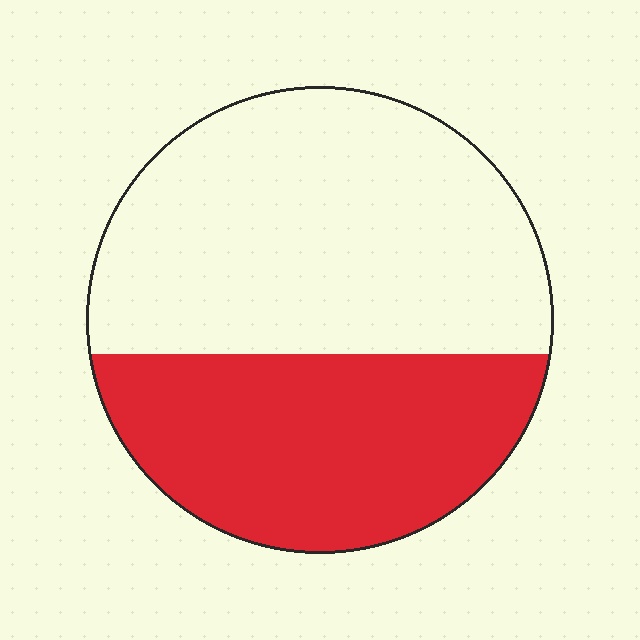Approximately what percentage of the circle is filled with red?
Approximately 40%.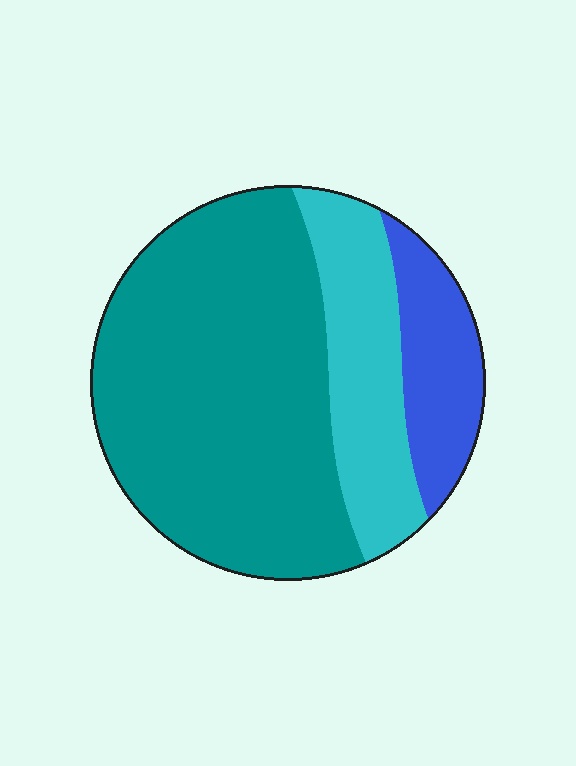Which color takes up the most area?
Teal, at roughly 65%.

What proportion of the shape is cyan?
Cyan covers about 20% of the shape.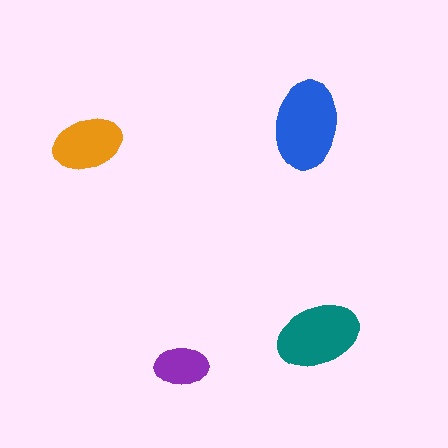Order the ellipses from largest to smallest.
the blue one, the teal one, the orange one, the purple one.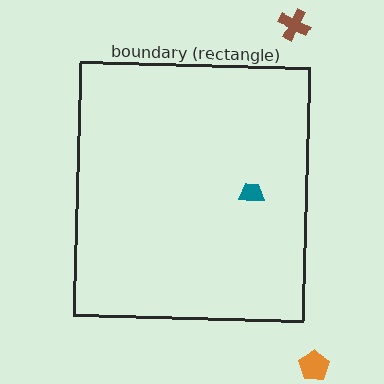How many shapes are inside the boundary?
1 inside, 2 outside.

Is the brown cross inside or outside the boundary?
Outside.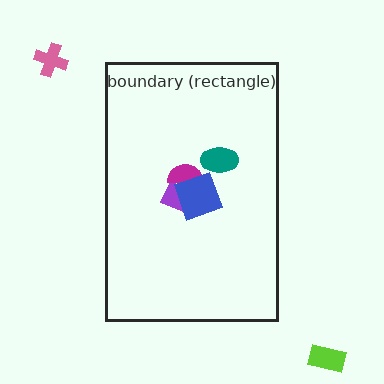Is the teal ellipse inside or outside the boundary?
Inside.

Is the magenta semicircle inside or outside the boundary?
Inside.